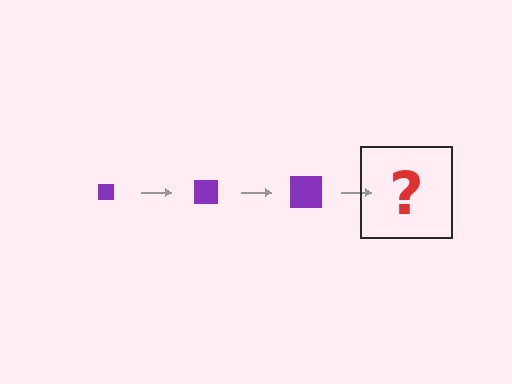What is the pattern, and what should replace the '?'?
The pattern is that the square gets progressively larger each step. The '?' should be a purple square, larger than the previous one.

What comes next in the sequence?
The next element should be a purple square, larger than the previous one.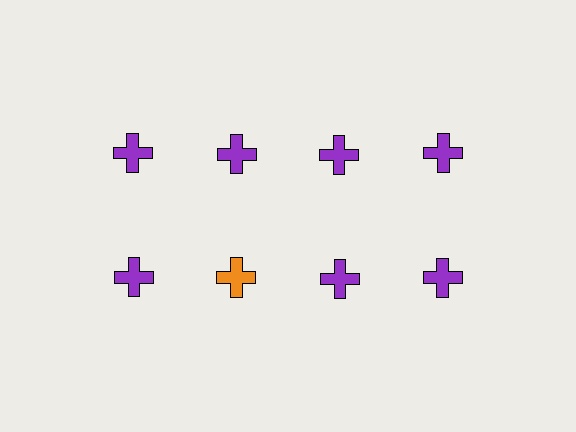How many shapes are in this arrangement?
There are 8 shapes arranged in a grid pattern.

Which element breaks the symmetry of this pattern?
The orange cross in the second row, second from left column breaks the symmetry. All other shapes are purple crosses.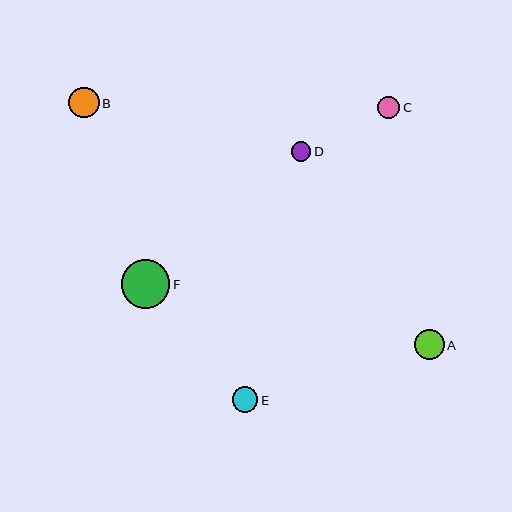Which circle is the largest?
Circle F is the largest with a size of approximately 49 pixels.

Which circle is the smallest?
Circle D is the smallest with a size of approximately 20 pixels.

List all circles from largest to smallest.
From largest to smallest: F, B, A, E, C, D.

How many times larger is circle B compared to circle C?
Circle B is approximately 1.4 times the size of circle C.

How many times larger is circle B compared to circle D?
Circle B is approximately 1.6 times the size of circle D.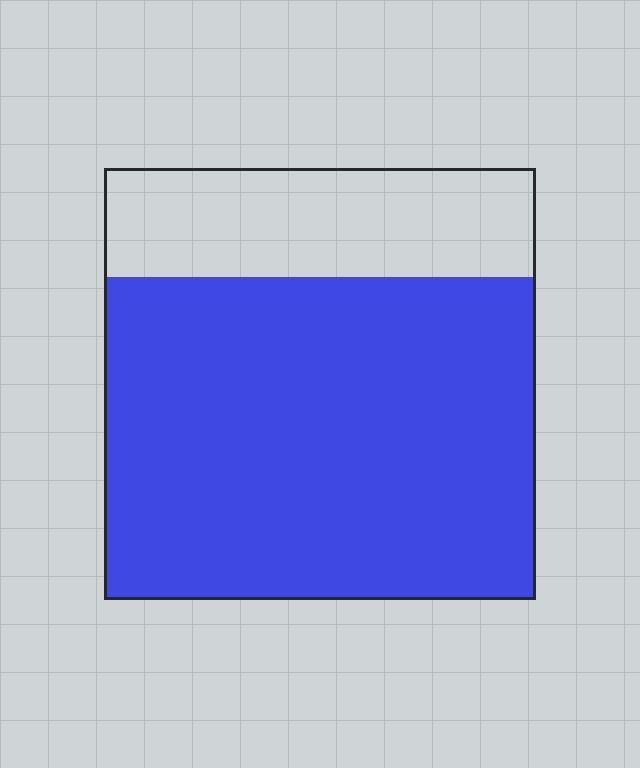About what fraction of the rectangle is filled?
About three quarters (3/4).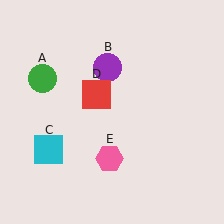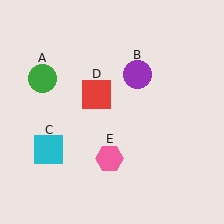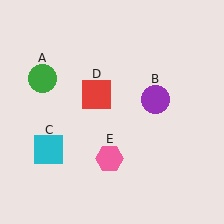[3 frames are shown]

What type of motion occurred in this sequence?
The purple circle (object B) rotated clockwise around the center of the scene.